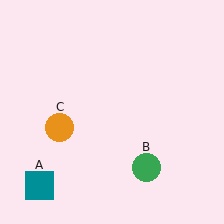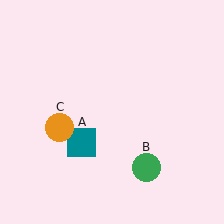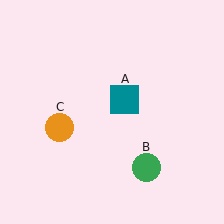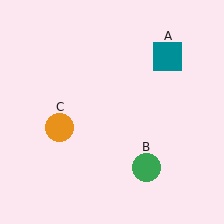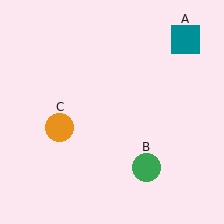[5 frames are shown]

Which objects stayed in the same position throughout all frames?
Green circle (object B) and orange circle (object C) remained stationary.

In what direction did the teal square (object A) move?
The teal square (object A) moved up and to the right.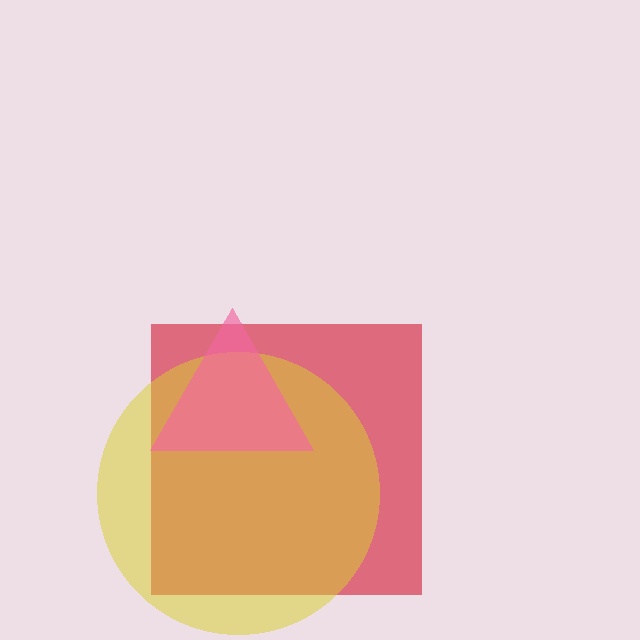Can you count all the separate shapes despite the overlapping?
Yes, there are 3 separate shapes.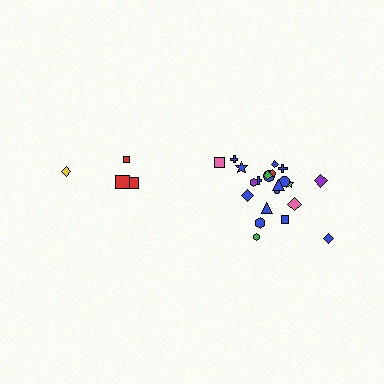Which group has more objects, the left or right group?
The right group.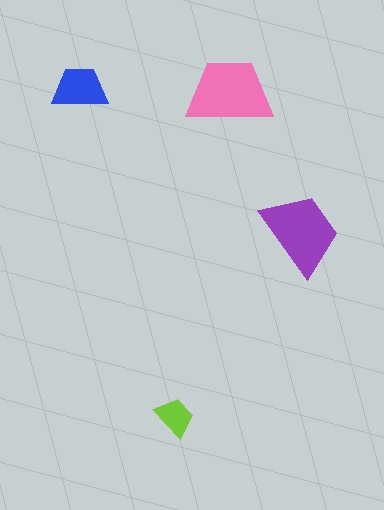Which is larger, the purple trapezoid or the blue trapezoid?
The purple one.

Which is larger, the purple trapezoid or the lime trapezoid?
The purple one.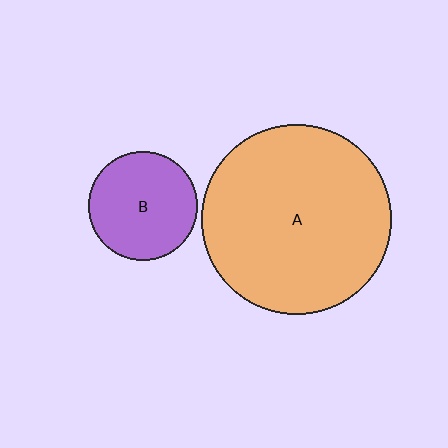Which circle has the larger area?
Circle A (orange).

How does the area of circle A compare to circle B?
Approximately 3.1 times.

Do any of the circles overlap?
No, none of the circles overlap.